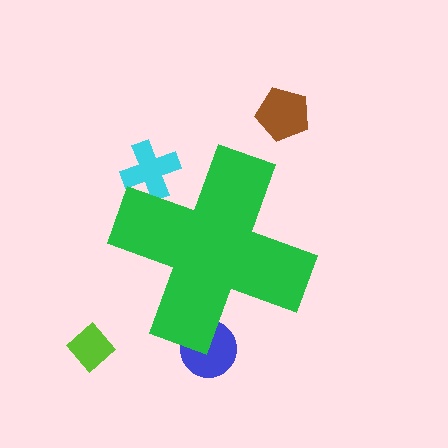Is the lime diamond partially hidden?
No, the lime diamond is fully visible.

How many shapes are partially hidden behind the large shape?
2 shapes are partially hidden.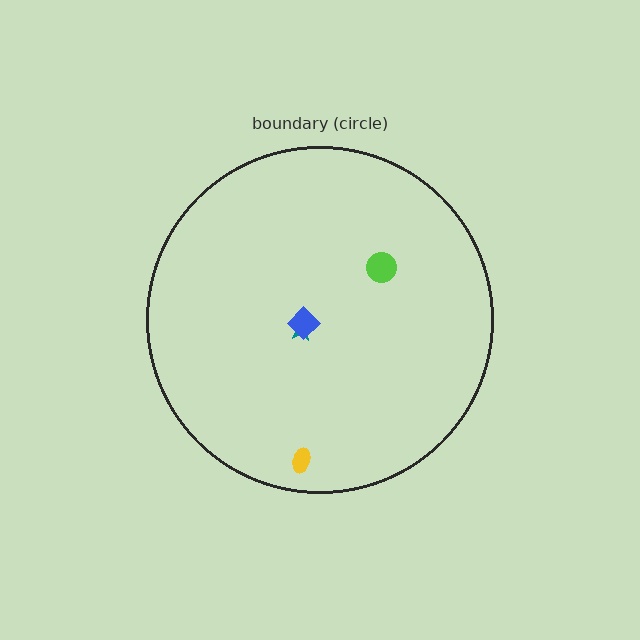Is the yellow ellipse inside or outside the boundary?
Inside.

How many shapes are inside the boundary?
4 inside, 0 outside.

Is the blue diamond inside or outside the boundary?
Inside.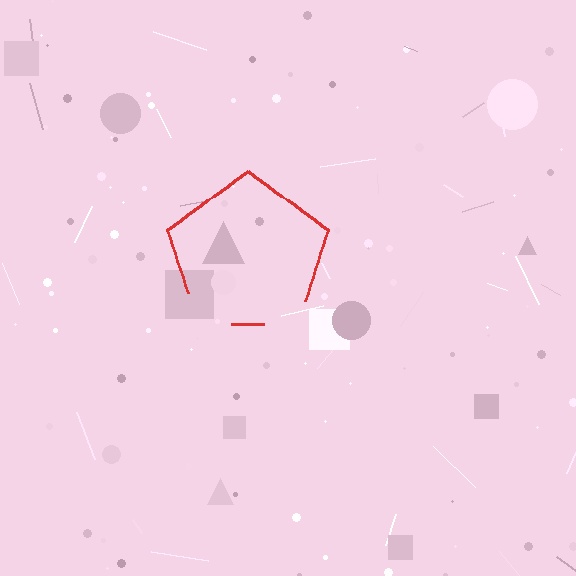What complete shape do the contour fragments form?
The contour fragments form a pentagon.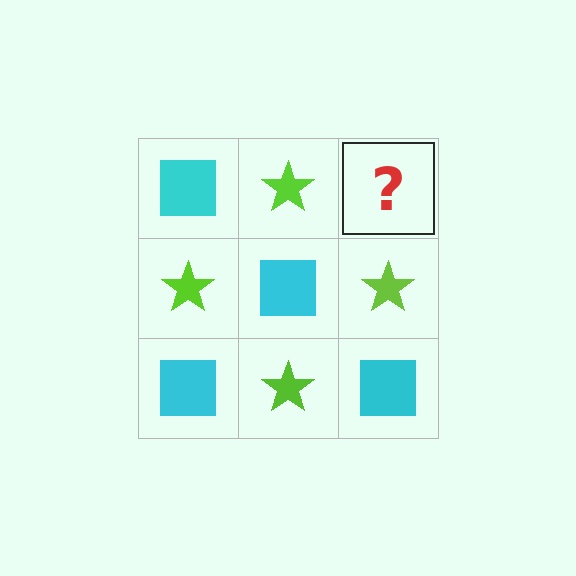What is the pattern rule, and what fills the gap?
The rule is that it alternates cyan square and lime star in a checkerboard pattern. The gap should be filled with a cyan square.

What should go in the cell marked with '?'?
The missing cell should contain a cyan square.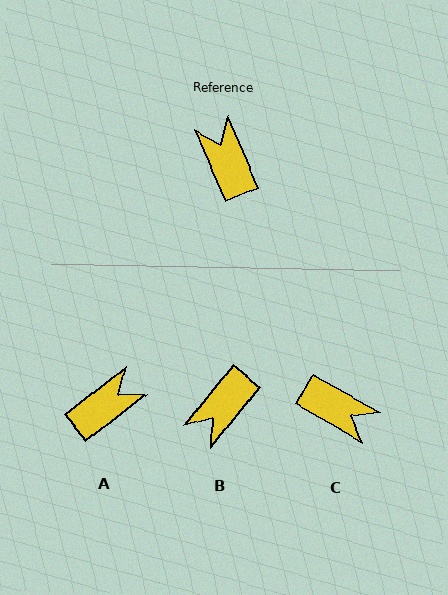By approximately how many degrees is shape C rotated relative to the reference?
Approximately 143 degrees clockwise.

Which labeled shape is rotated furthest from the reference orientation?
C, about 143 degrees away.